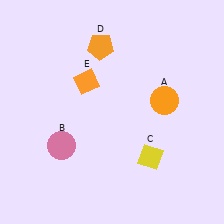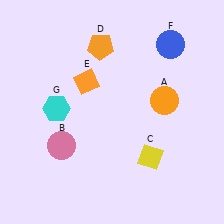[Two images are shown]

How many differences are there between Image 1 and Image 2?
There are 2 differences between the two images.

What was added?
A blue circle (F), a cyan hexagon (G) were added in Image 2.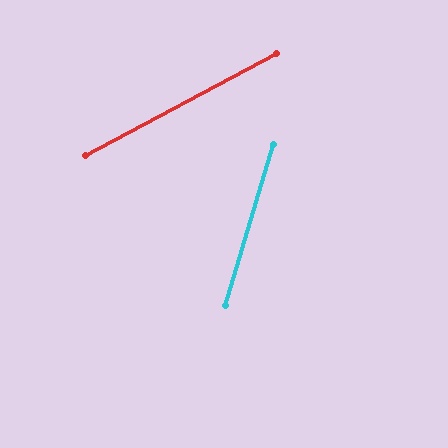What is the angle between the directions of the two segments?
Approximately 46 degrees.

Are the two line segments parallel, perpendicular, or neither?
Neither parallel nor perpendicular — they differ by about 46°.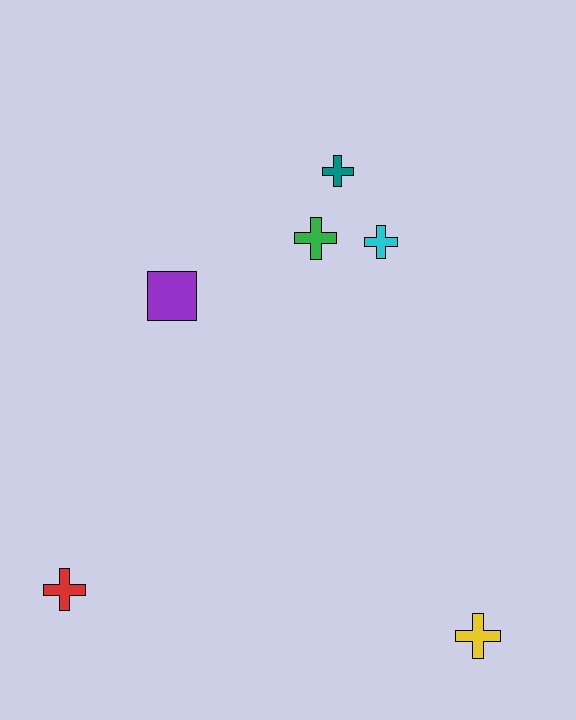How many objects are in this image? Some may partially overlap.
There are 6 objects.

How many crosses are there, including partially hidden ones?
There are 5 crosses.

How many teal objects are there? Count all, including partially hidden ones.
There is 1 teal object.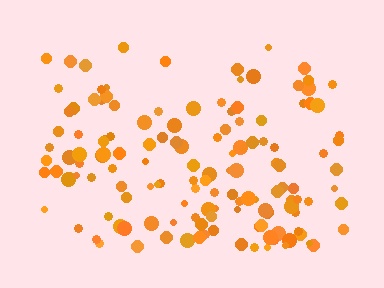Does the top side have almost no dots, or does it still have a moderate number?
Still a moderate number, just noticeably fewer than the bottom.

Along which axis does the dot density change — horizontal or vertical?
Vertical.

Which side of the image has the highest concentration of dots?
The bottom.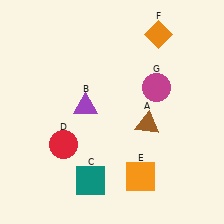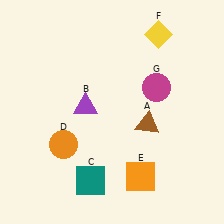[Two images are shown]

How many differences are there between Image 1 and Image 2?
There are 2 differences between the two images.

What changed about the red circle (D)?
In Image 1, D is red. In Image 2, it changed to orange.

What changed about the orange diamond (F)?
In Image 1, F is orange. In Image 2, it changed to yellow.